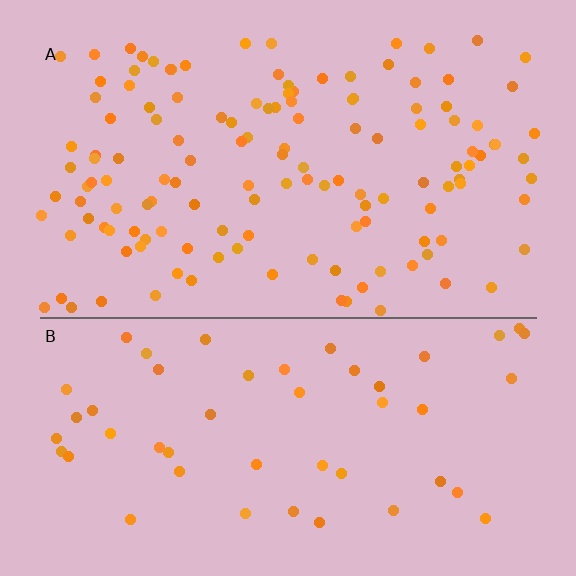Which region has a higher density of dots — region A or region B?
A (the top).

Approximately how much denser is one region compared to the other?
Approximately 2.7× — region A over region B.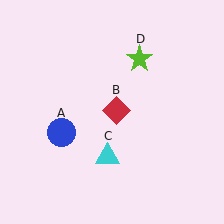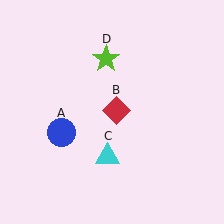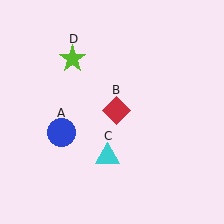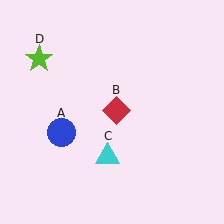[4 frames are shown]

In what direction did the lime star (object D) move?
The lime star (object D) moved left.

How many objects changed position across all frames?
1 object changed position: lime star (object D).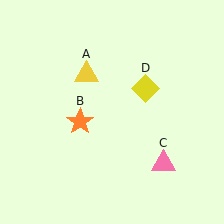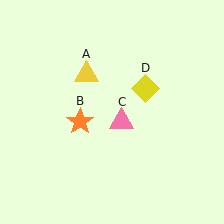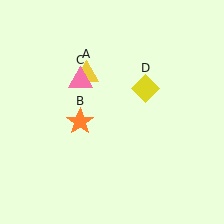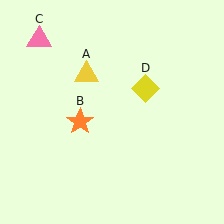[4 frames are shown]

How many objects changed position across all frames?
1 object changed position: pink triangle (object C).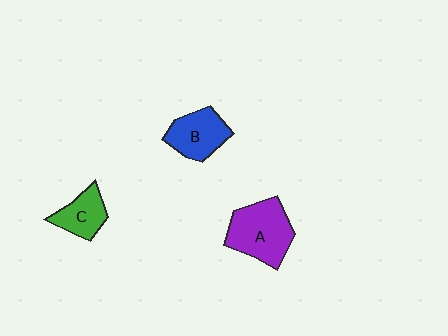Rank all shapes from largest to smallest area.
From largest to smallest: A (purple), B (blue), C (green).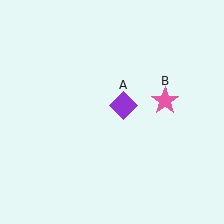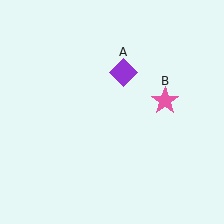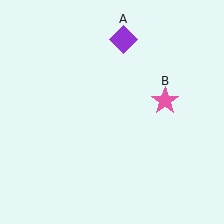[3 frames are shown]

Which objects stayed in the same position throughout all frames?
Pink star (object B) remained stationary.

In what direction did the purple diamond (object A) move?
The purple diamond (object A) moved up.